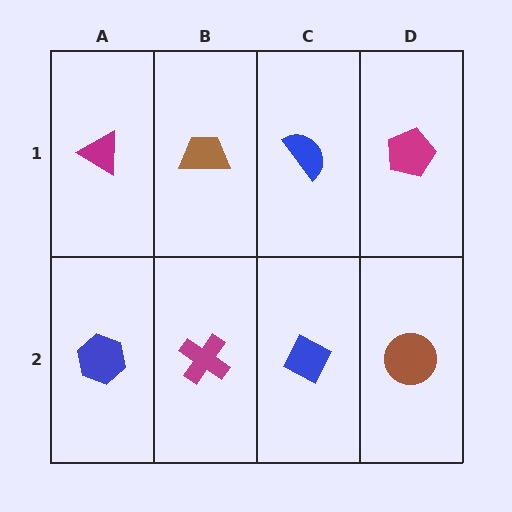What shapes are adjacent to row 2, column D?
A magenta pentagon (row 1, column D), a blue diamond (row 2, column C).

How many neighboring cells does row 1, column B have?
3.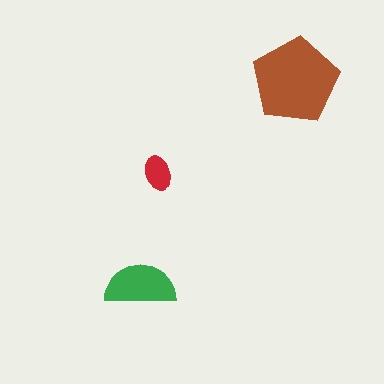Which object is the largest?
The brown pentagon.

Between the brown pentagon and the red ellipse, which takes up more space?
The brown pentagon.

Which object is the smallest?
The red ellipse.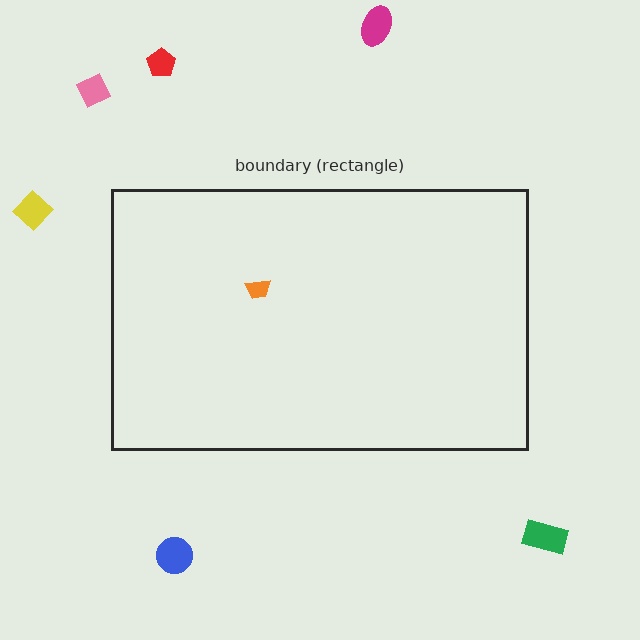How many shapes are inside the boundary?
1 inside, 6 outside.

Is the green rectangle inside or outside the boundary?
Outside.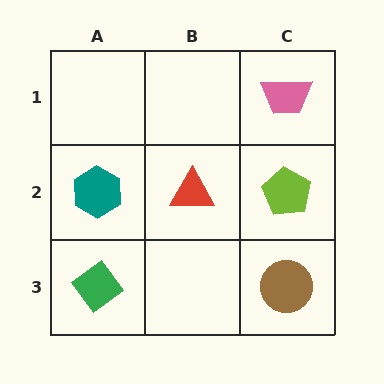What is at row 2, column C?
A lime pentagon.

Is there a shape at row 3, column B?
No, that cell is empty.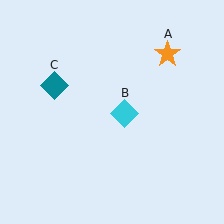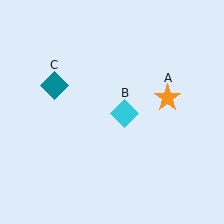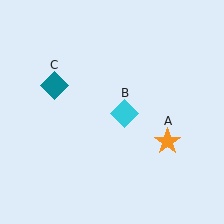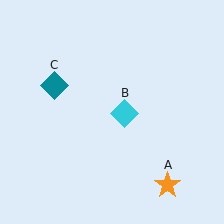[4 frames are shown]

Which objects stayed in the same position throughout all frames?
Cyan diamond (object B) and teal diamond (object C) remained stationary.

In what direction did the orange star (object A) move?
The orange star (object A) moved down.